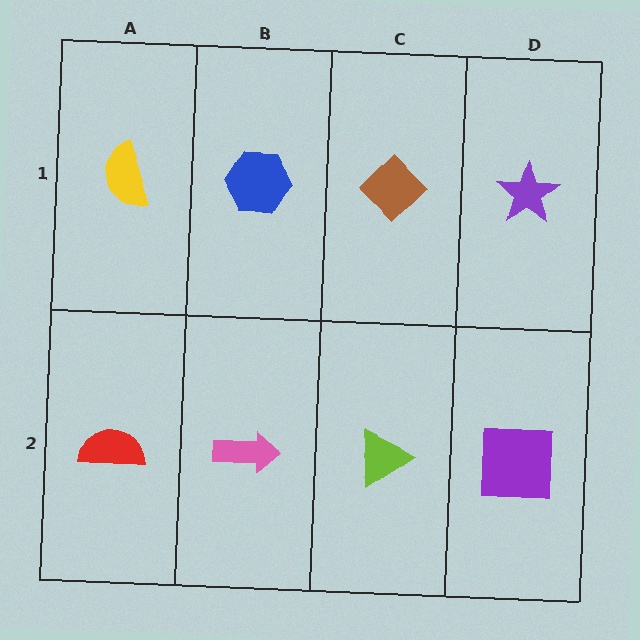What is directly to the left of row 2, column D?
A lime triangle.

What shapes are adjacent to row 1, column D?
A purple square (row 2, column D), a brown diamond (row 1, column C).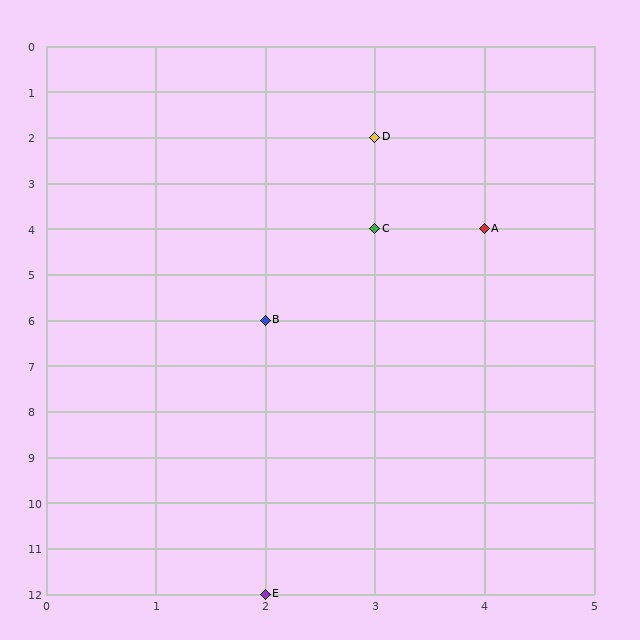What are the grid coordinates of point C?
Point C is at grid coordinates (3, 4).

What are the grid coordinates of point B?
Point B is at grid coordinates (2, 6).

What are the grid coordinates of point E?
Point E is at grid coordinates (2, 12).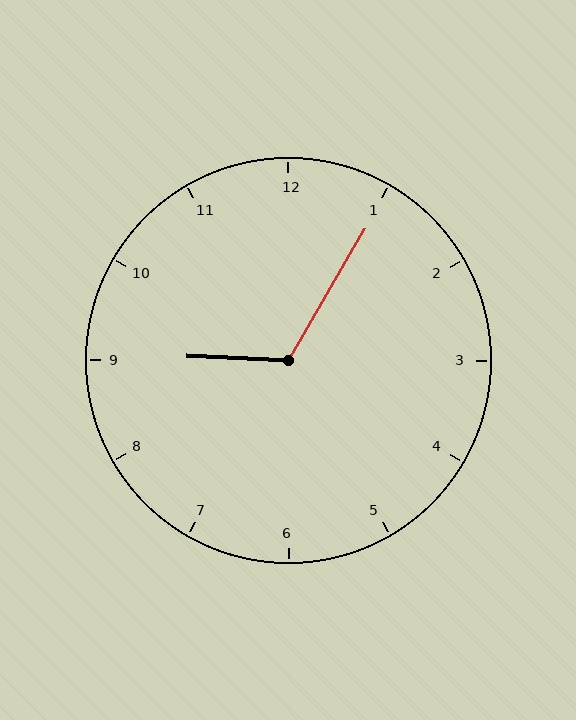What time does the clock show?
9:05.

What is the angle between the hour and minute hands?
Approximately 118 degrees.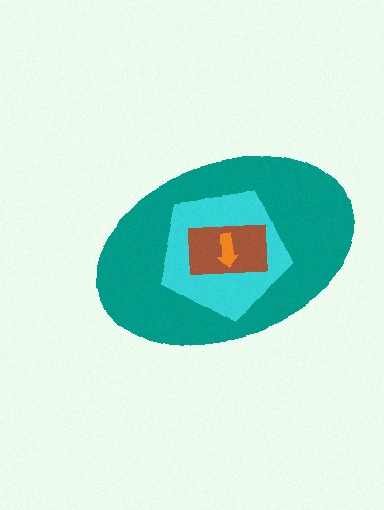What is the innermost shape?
The orange arrow.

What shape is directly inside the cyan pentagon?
The brown rectangle.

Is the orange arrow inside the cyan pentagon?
Yes.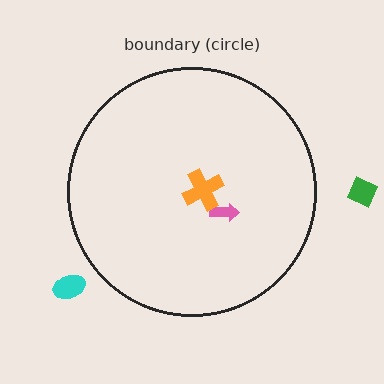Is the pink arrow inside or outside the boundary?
Inside.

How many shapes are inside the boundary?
2 inside, 2 outside.